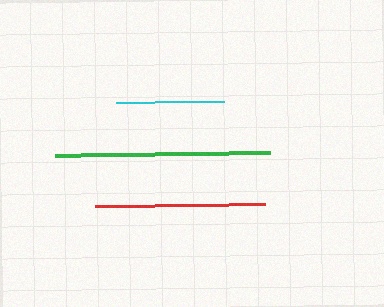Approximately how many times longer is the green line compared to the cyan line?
The green line is approximately 2.0 times the length of the cyan line.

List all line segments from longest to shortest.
From longest to shortest: green, red, cyan.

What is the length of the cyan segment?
The cyan segment is approximately 108 pixels long.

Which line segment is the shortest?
The cyan line is the shortest at approximately 108 pixels.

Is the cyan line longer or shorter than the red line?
The red line is longer than the cyan line.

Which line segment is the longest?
The green line is the longest at approximately 215 pixels.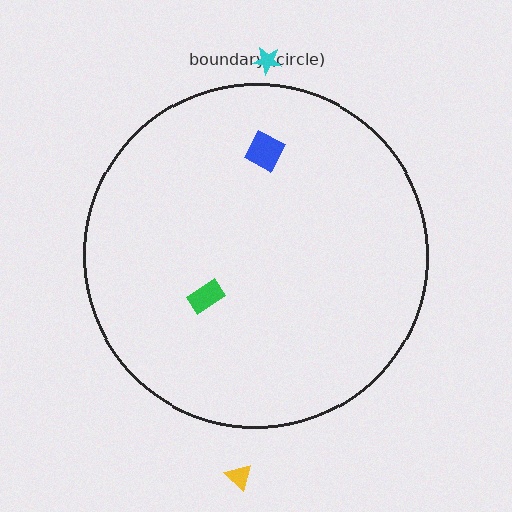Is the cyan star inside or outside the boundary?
Outside.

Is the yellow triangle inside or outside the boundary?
Outside.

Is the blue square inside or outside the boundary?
Inside.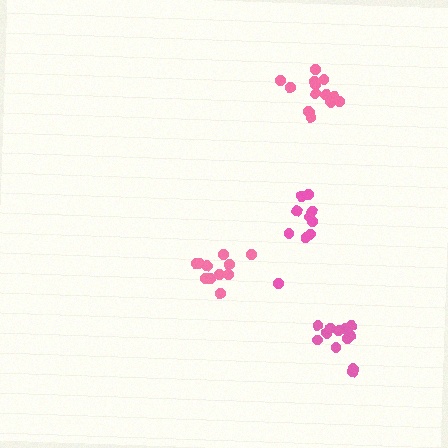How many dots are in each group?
Group 1: 10 dots, Group 2: 12 dots, Group 3: 14 dots, Group 4: 11 dots (47 total).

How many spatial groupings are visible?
There are 4 spatial groupings.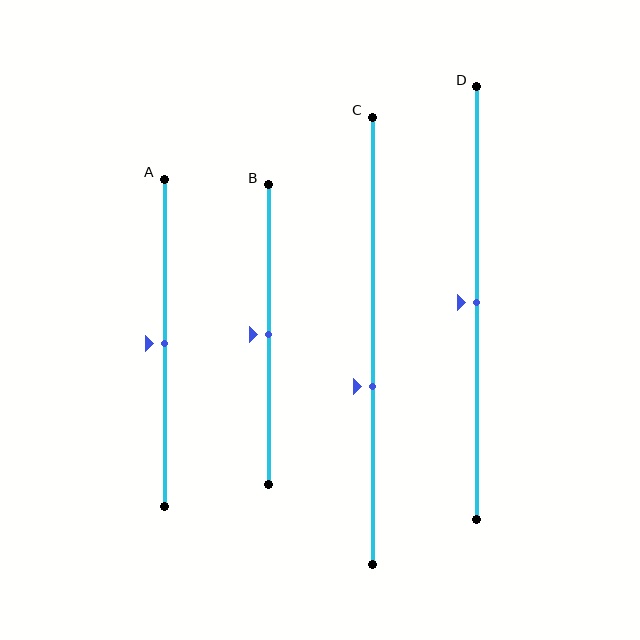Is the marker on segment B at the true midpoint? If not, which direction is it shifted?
Yes, the marker on segment B is at the true midpoint.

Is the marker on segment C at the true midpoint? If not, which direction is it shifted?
No, the marker on segment C is shifted downward by about 10% of the segment length.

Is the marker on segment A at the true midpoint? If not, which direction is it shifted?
Yes, the marker on segment A is at the true midpoint.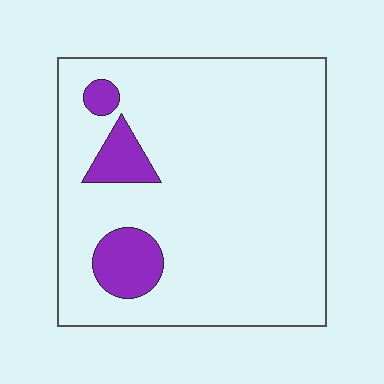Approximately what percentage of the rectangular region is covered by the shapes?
Approximately 10%.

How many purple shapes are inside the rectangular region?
3.